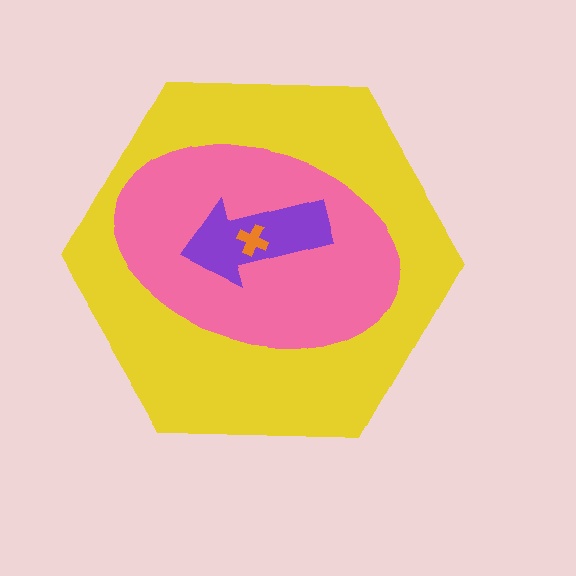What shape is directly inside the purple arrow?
The orange cross.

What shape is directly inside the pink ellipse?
The purple arrow.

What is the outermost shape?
The yellow hexagon.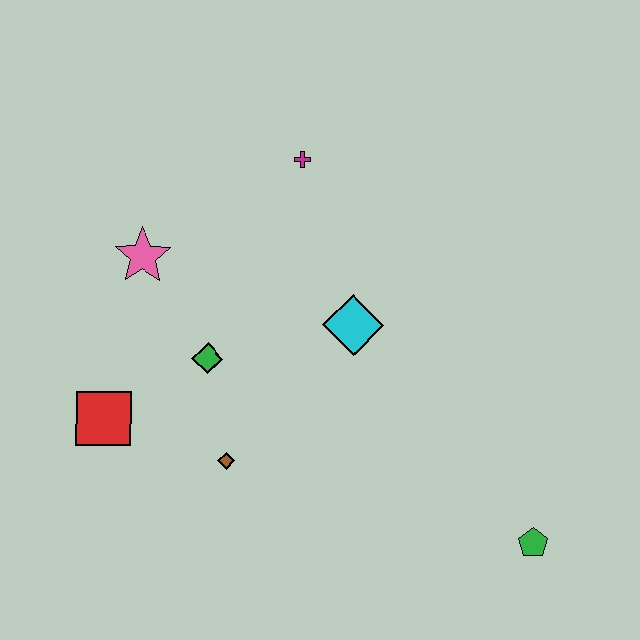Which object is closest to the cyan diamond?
The green diamond is closest to the cyan diamond.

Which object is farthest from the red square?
The green pentagon is farthest from the red square.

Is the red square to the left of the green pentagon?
Yes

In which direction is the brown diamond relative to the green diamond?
The brown diamond is below the green diamond.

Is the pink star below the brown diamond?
No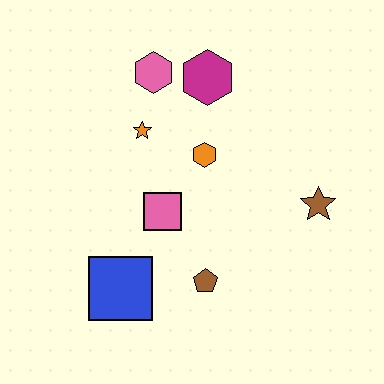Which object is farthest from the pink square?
The brown star is farthest from the pink square.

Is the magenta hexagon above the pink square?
Yes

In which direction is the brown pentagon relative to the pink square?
The brown pentagon is below the pink square.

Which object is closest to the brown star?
The orange hexagon is closest to the brown star.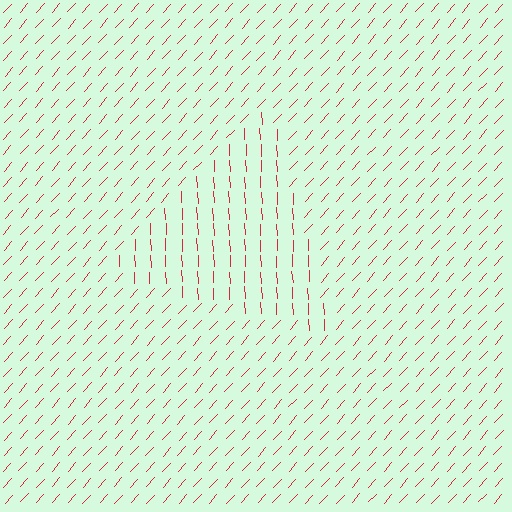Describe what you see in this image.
The image is filled with small red line segments. A triangle region in the image has lines oriented differently from the surrounding lines, creating a visible texture boundary.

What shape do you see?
I see a triangle.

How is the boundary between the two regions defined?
The boundary is defined purely by a change in line orientation (approximately 45 degrees difference). All lines are the same color and thickness.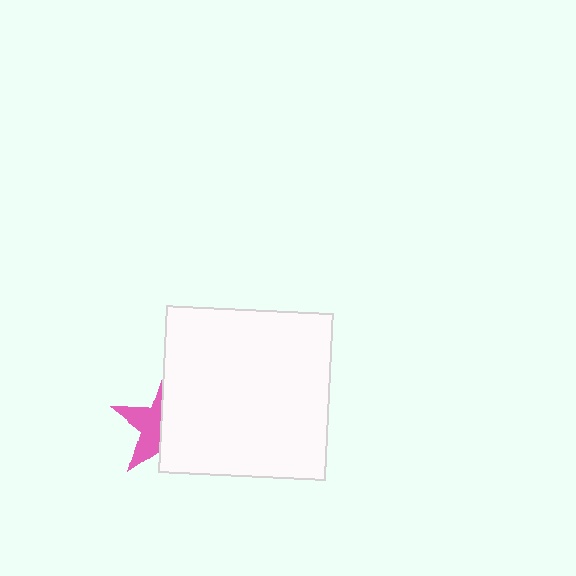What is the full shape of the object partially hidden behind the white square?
The partially hidden object is a pink star.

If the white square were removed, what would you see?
You would see the complete pink star.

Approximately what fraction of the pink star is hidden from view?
Roughly 56% of the pink star is hidden behind the white square.